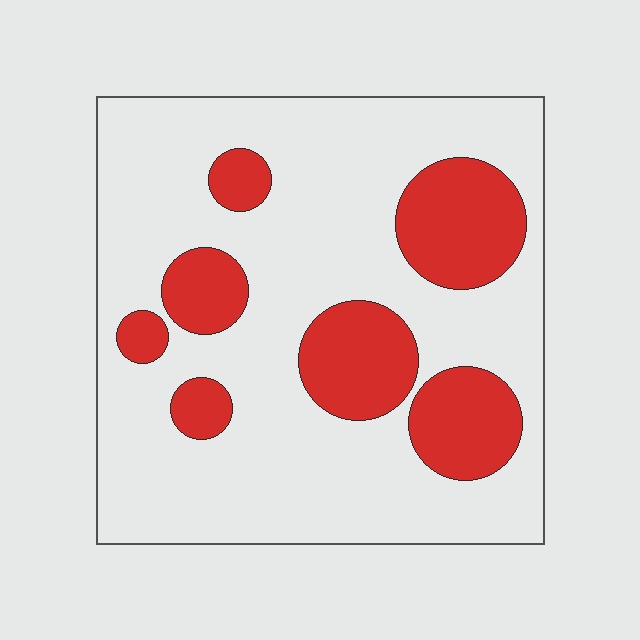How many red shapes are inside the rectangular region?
7.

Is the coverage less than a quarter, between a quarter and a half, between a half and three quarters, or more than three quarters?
Less than a quarter.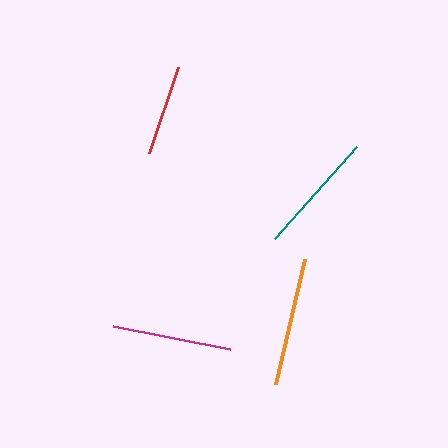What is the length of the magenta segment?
The magenta segment is approximately 120 pixels long.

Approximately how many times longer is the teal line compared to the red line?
The teal line is approximately 1.4 times the length of the red line.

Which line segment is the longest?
The orange line is the longest at approximately 129 pixels.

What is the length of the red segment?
The red segment is approximately 91 pixels long.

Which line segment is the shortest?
The red line is the shortest at approximately 91 pixels.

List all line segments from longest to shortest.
From longest to shortest: orange, teal, magenta, red.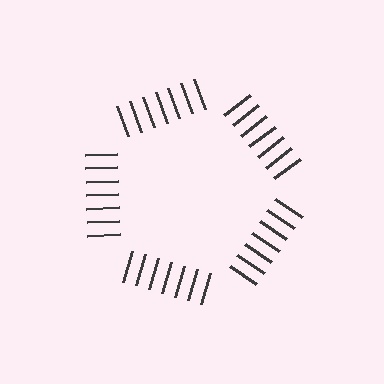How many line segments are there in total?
35 — 7 along each of the 5 edges.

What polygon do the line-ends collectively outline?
An illusory pentagon — the line segments terminate on its edges but no continuous stroke is drawn.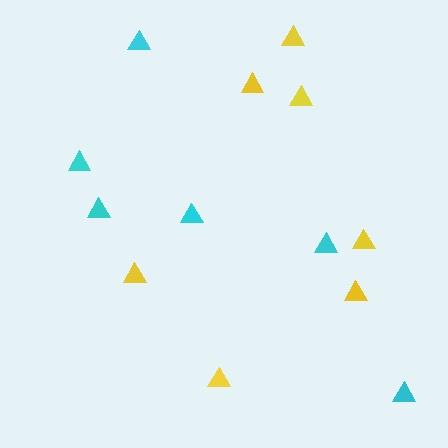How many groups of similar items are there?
There are 2 groups: one group of yellow triangles (7) and one group of cyan triangles (6).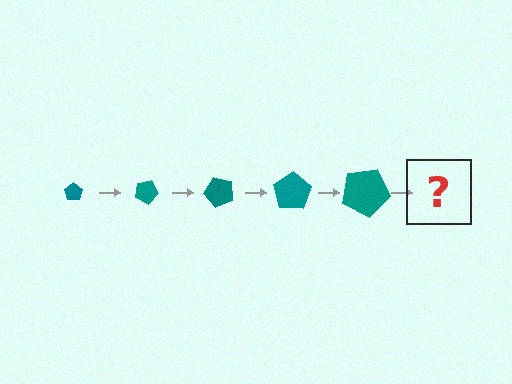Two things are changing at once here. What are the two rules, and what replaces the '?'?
The two rules are that the pentagon grows larger each step and it rotates 25 degrees each step. The '?' should be a pentagon, larger than the previous one and rotated 125 degrees from the start.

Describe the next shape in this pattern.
It should be a pentagon, larger than the previous one and rotated 125 degrees from the start.